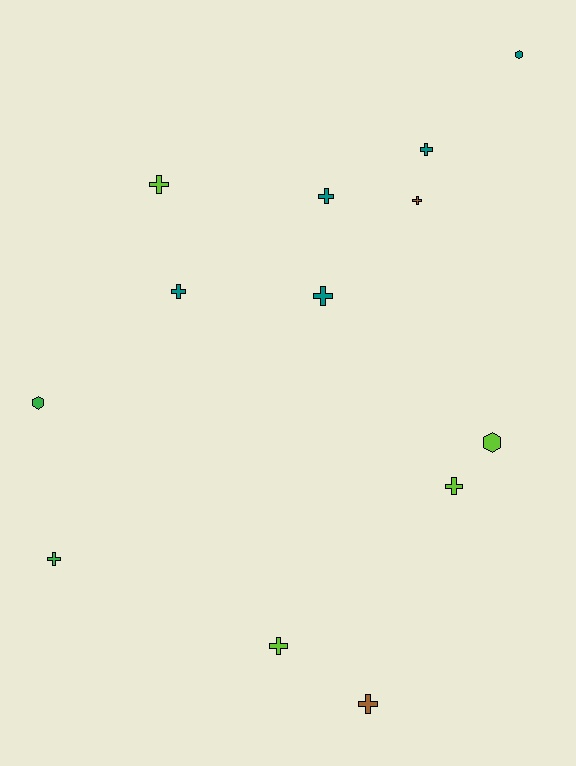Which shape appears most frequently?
Cross, with 10 objects.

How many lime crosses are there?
There are 3 lime crosses.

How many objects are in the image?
There are 13 objects.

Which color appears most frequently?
Teal, with 5 objects.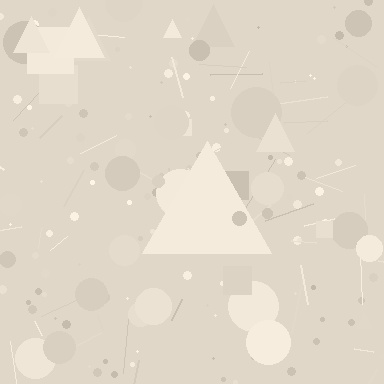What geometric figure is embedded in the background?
A triangle is embedded in the background.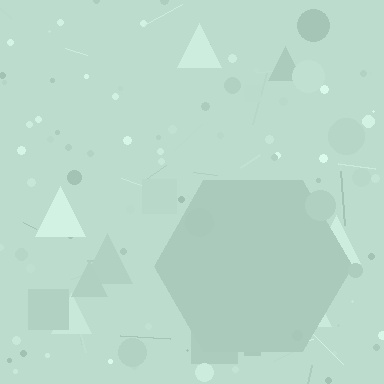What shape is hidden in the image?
A hexagon is hidden in the image.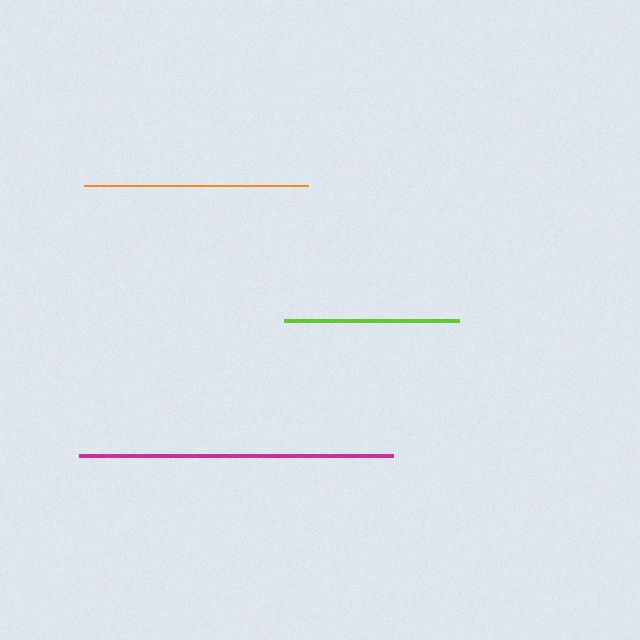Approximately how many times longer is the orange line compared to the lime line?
The orange line is approximately 1.3 times the length of the lime line.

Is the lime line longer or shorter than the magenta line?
The magenta line is longer than the lime line.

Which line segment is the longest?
The magenta line is the longest at approximately 314 pixels.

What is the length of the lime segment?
The lime segment is approximately 175 pixels long.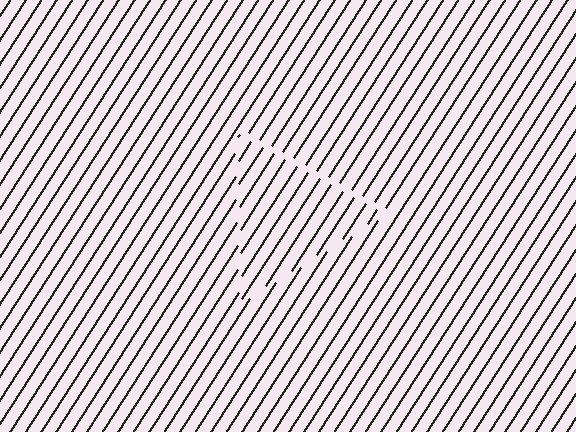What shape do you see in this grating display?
An illusory triangle. The interior of the shape contains the same grating, shifted by half a period — the contour is defined by the phase discontinuity where line-ends from the inner and outer gratings abut.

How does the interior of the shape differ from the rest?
The interior of the shape contains the same grating, shifted by half a period — the contour is defined by the phase discontinuity where line-ends from the inner and outer gratings abut.